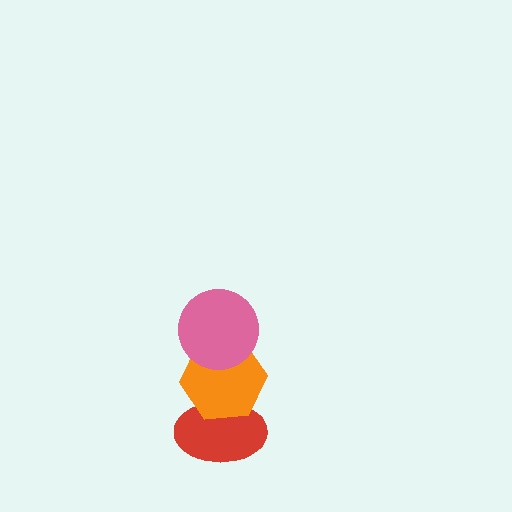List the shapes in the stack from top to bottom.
From top to bottom: the pink circle, the orange hexagon, the red ellipse.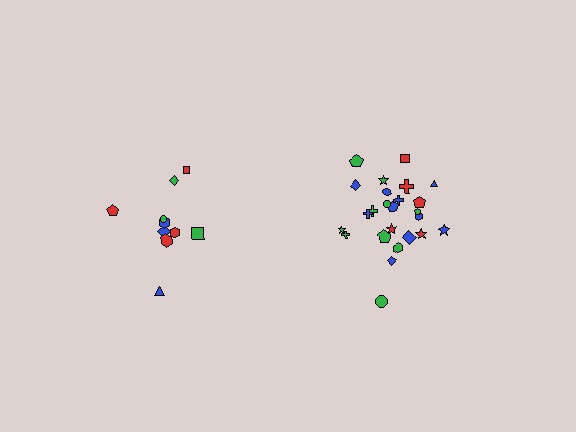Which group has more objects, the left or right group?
The right group.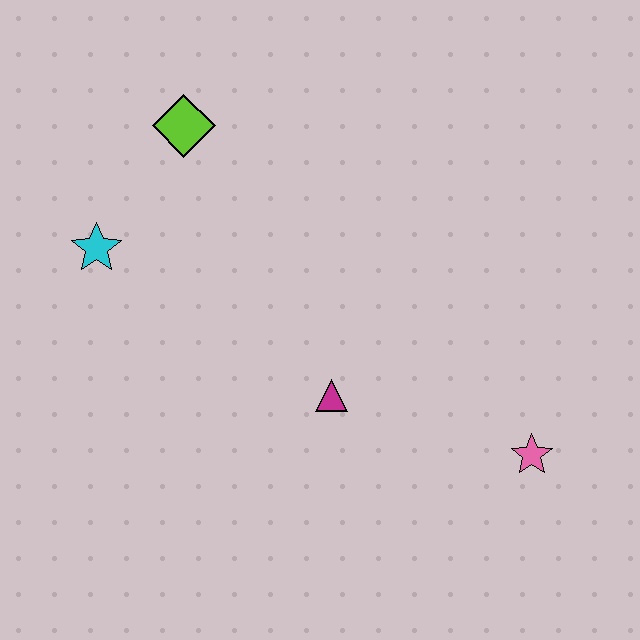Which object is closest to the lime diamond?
The cyan star is closest to the lime diamond.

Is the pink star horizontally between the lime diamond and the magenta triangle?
No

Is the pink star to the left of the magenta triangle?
No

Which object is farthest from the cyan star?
The pink star is farthest from the cyan star.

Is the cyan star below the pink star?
No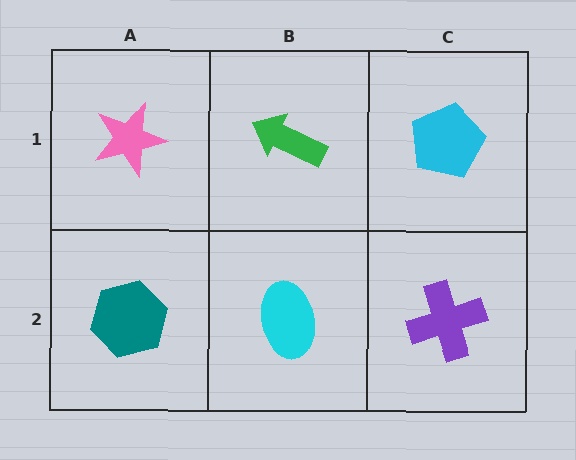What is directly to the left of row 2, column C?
A cyan ellipse.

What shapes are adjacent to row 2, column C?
A cyan pentagon (row 1, column C), a cyan ellipse (row 2, column B).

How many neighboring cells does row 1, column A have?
2.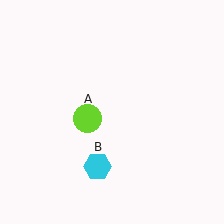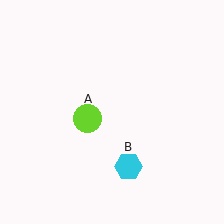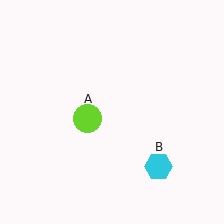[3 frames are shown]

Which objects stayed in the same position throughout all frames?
Lime circle (object A) remained stationary.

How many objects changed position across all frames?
1 object changed position: cyan hexagon (object B).